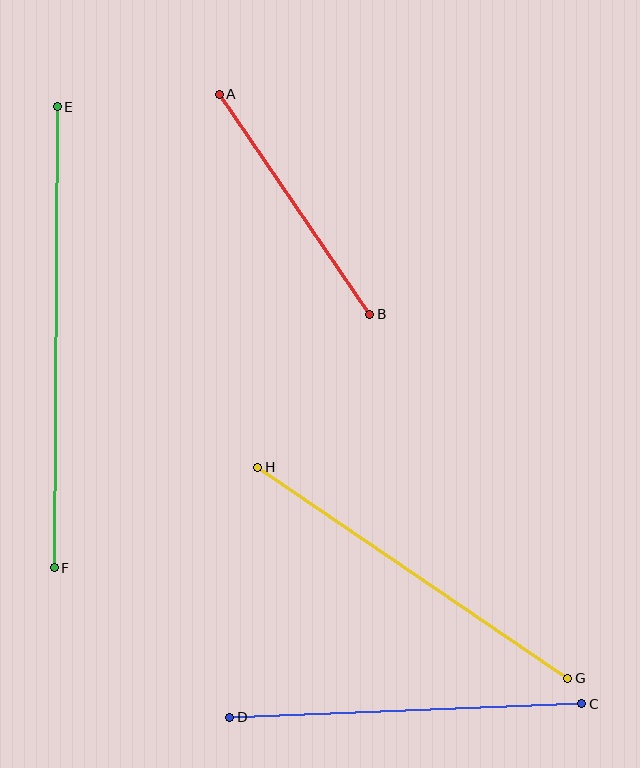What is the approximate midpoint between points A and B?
The midpoint is at approximately (294, 204) pixels.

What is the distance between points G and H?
The distance is approximately 375 pixels.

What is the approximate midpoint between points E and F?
The midpoint is at approximately (56, 337) pixels.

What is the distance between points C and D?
The distance is approximately 352 pixels.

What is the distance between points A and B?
The distance is approximately 267 pixels.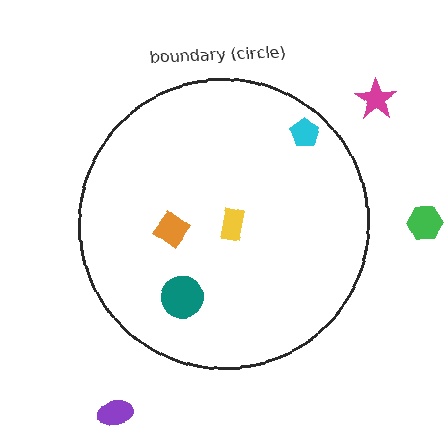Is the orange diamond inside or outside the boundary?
Inside.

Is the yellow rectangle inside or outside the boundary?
Inside.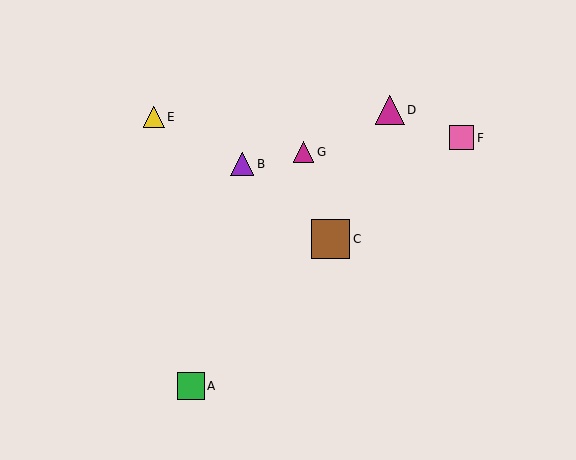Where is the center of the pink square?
The center of the pink square is at (462, 138).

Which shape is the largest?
The brown square (labeled C) is the largest.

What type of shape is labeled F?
Shape F is a pink square.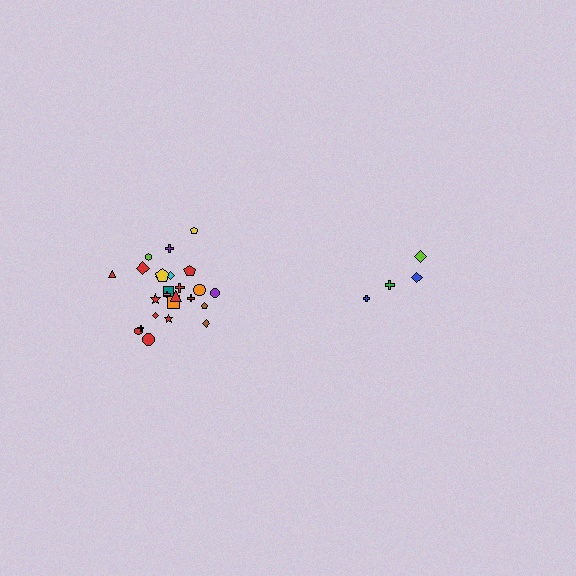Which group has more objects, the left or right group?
The left group.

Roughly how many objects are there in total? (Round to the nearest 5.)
Roughly 30 objects in total.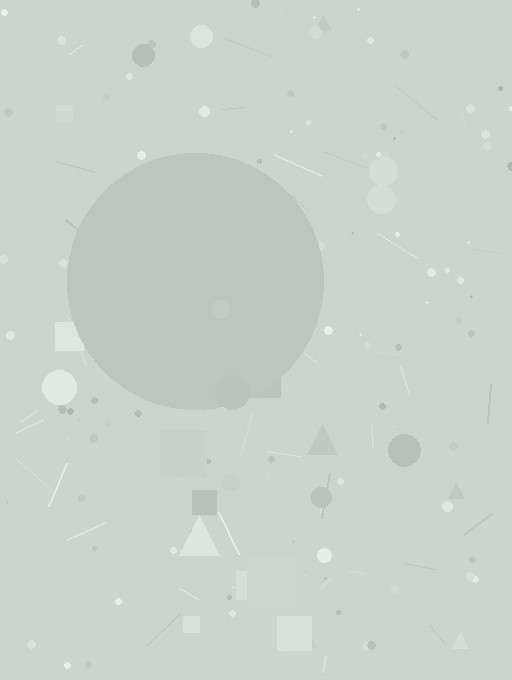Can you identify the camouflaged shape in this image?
The camouflaged shape is a circle.